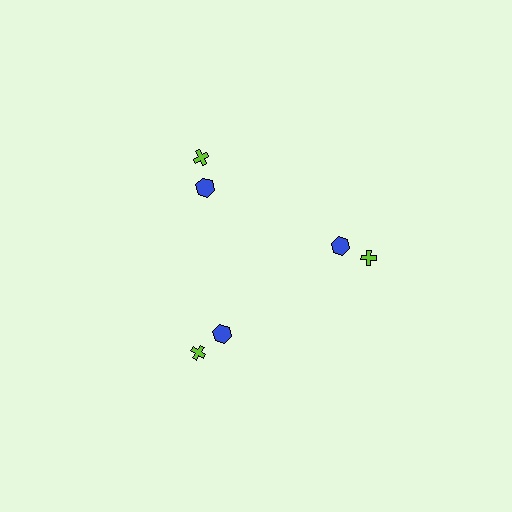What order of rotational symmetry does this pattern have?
This pattern has 3-fold rotational symmetry.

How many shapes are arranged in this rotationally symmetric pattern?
There are 6 shapes, arranged in 3 groups of 2.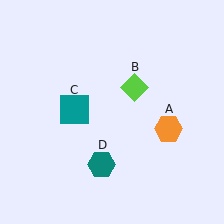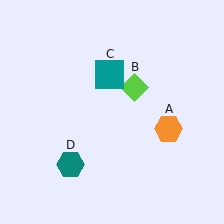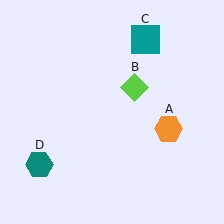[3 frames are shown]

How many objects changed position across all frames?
2 objects changed position: teal square (object C), teal hexagon (object D).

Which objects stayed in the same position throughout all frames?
Orange hexagon (object A) and lime diamond (object B) remained stationary.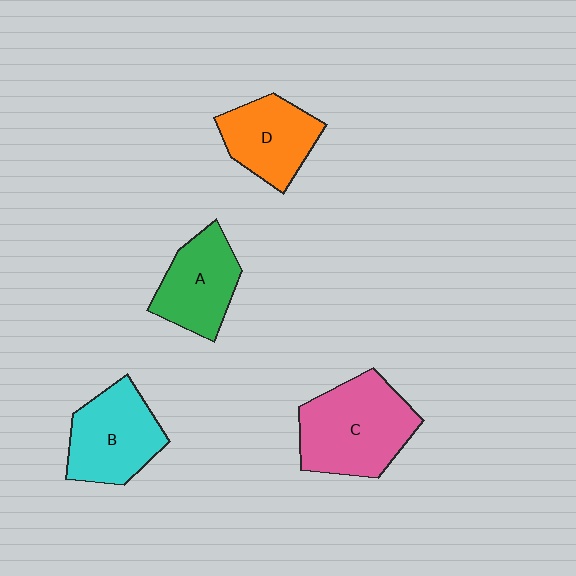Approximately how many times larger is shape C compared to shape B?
Approximately 1.2 times.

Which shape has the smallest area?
Shape D (orange).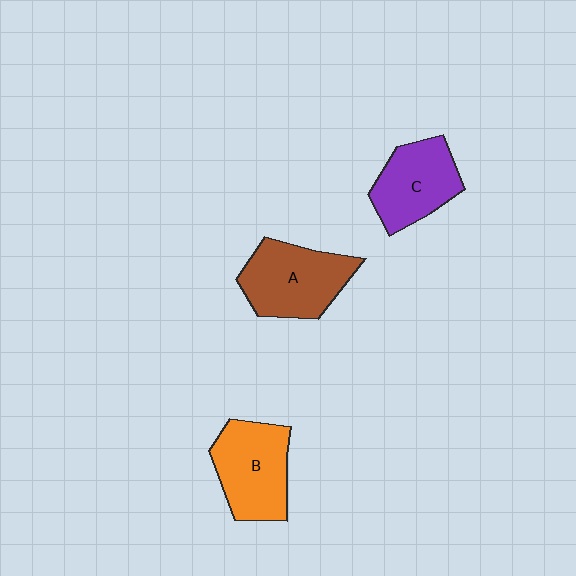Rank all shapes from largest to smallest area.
From largest to smallest: A (brown), B (orange), C (purple).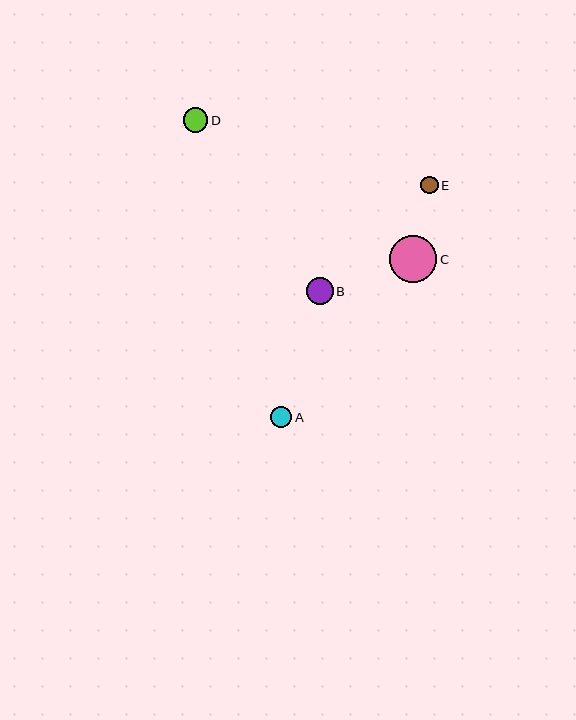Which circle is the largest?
Circle C is the largest with a size of approximately 47 pixels.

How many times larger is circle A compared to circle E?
Circle A is approximately 1.2 times the size of circle E.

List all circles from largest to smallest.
From largest to smallest: C, B, D, A, E.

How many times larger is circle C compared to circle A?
Circle C is approximately 2.3 times the size of circle A.